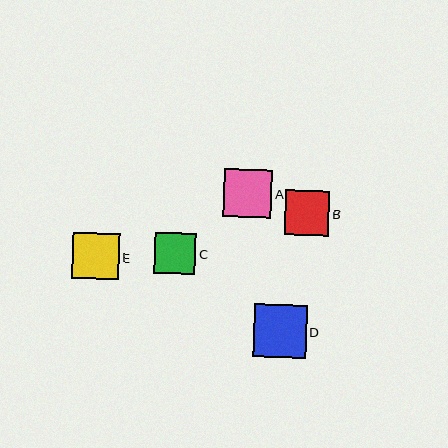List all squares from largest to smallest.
From largest to smallest: D, A, E, B, C.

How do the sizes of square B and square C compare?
Square B and square C are approximately the same size.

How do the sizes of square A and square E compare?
Square A and square E are approximately the same size.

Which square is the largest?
Square D is the largest with a size of approximately 53 pixels.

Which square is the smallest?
Square C is the smallest with a size of approximately 41 pixels.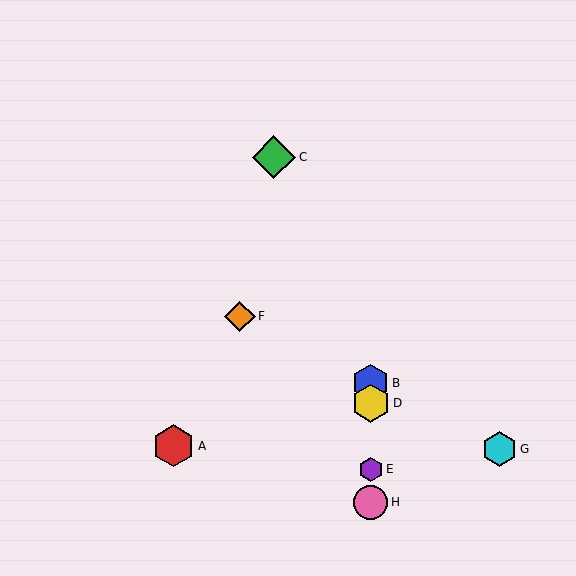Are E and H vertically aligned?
Yes, both are at x≈371.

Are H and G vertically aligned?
No, H is at x≈371 and G is at x≈499.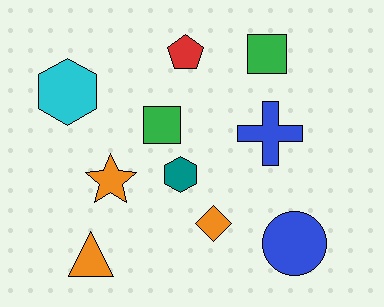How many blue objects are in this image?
There are 2 blue objects.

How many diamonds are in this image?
There is 1 diamond.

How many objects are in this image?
There are 10 objects.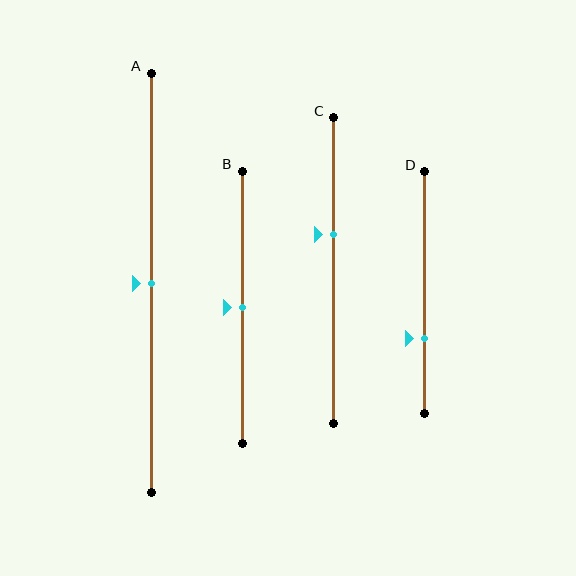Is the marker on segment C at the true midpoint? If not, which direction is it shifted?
No, the marker on segment C is shifted upward by about 12% of the segment length.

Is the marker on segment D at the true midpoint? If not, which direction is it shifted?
No, the marker on segment D is shifted downward by about 19% of the segment length.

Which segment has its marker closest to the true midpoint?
Segment A has its marker closest to the true midpoint.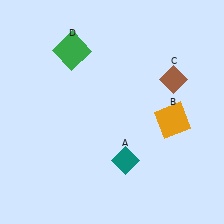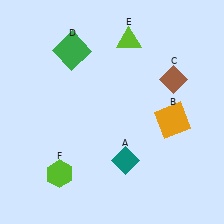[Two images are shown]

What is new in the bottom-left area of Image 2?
A lime hexagon (F) was added in the bottom-left area of Image 2.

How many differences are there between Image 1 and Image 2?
There are 2 differences between the two images.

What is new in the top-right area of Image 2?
A lime triangle (E) was added in the top-right area of Image 2.